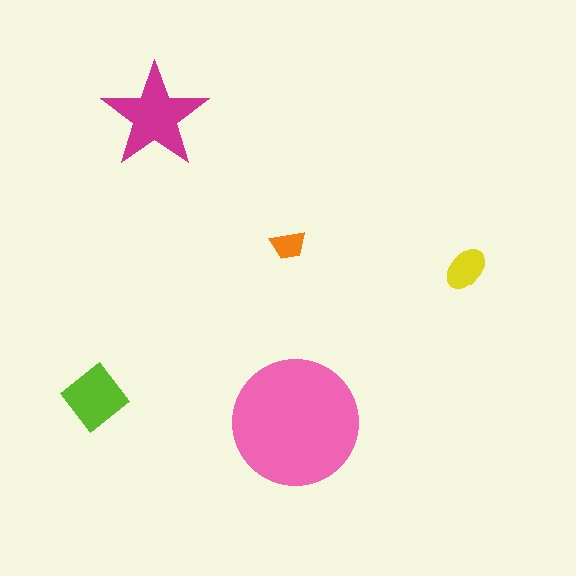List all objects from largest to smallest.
The pink circle, the magenta star, the lime diamond, the yellow ellipse, the orange trapezoid.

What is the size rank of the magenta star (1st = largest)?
2nd.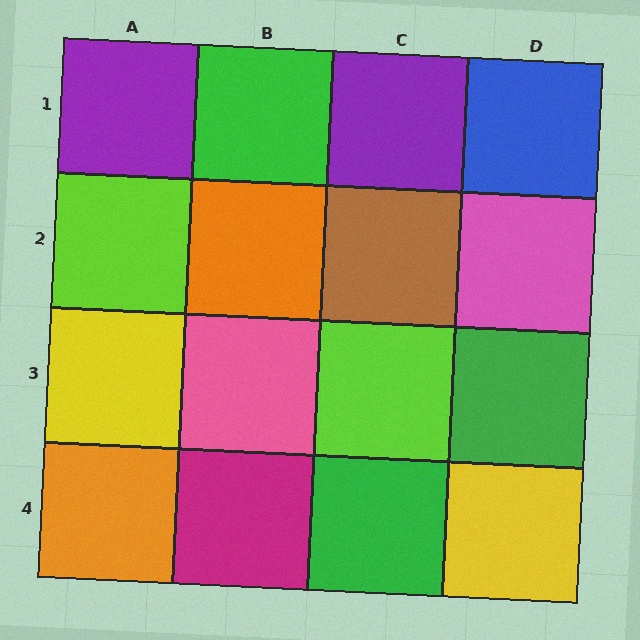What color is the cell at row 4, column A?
Orange.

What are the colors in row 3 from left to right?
Yellow, pink, lime, green.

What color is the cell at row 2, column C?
Brown.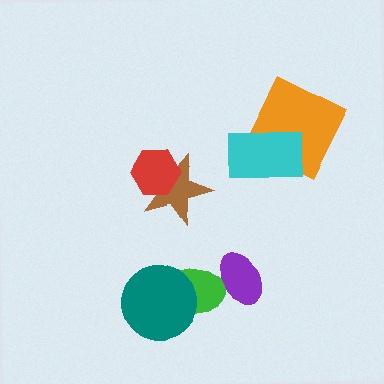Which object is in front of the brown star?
The red hexagon is in front of the brown star.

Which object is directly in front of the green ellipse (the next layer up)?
The purple ellipse is directly in front of the green ellipse.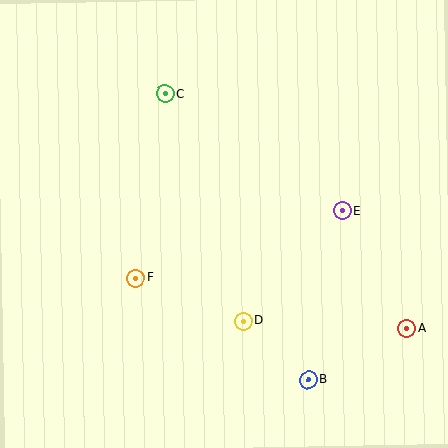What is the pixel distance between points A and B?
The distance between A and B is 111 pixels.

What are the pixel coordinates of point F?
Point F is at (136, 278).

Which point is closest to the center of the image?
Point D at (243, 321) is closest to the center.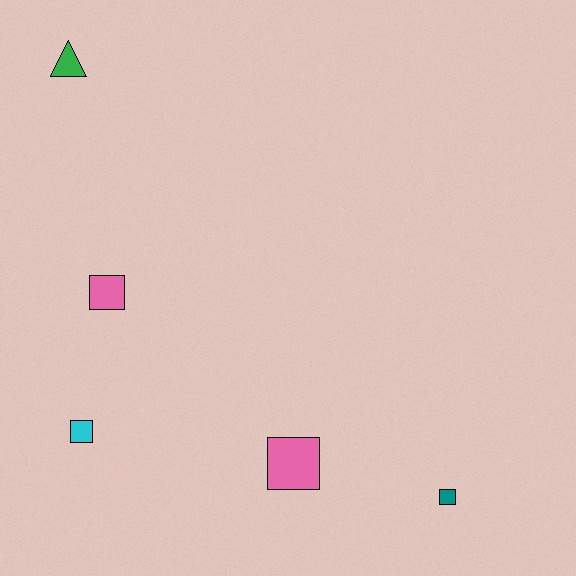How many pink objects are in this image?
There are 2 pink objects.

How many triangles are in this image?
There is 1 triangle.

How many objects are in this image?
There are 5 objects.